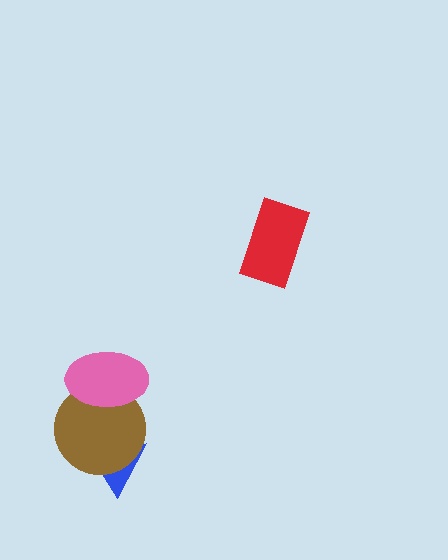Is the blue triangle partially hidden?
Yes, it is partially covered by another shape.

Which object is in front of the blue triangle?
The brown circle is in front of the blue triangle.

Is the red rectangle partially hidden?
No, no other shape covers it.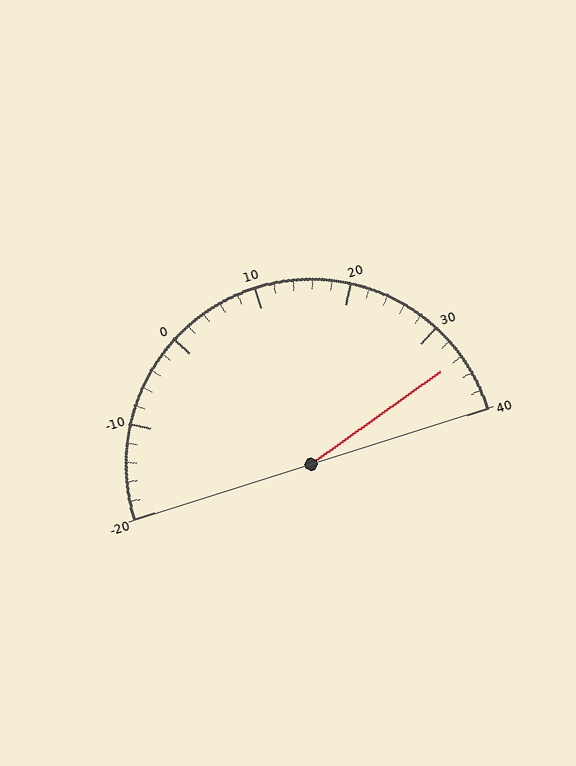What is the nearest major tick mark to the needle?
The nearest major tick mark is 30.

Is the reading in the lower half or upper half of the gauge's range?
The reading is in the upper half of the range (-20 to 40).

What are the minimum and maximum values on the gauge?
The gauge ranges from -20 to 40.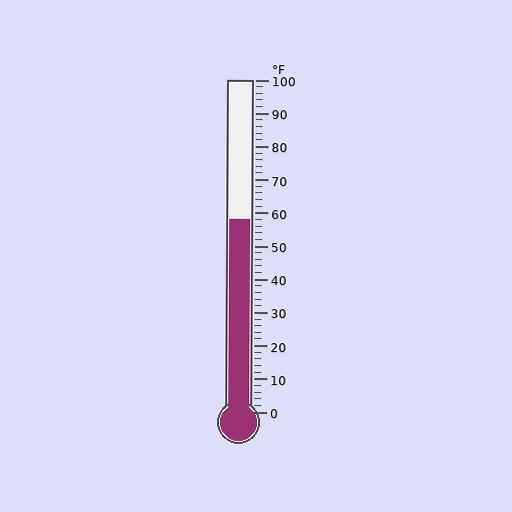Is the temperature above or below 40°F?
The temperature is above 40°F.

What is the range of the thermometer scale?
The thermometer scale ranges from 0°F to 100°F.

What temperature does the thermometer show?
The thermometer shows approximately 58°F.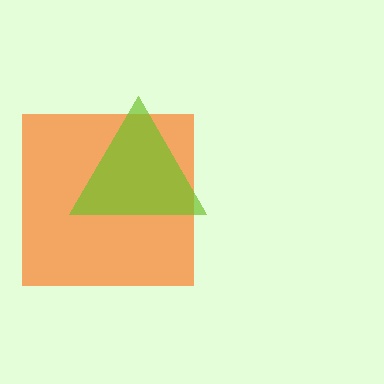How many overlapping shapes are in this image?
There are 2 overlapping shapes in the image.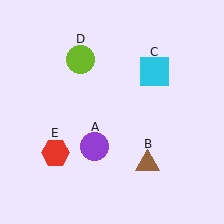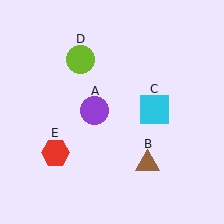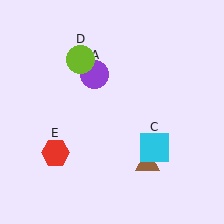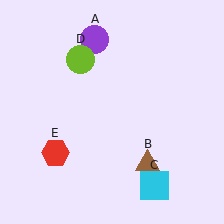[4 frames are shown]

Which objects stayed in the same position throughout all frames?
Brown triangle (object B) and lime circle (object D) and red hexagon (object E) remained stationary.